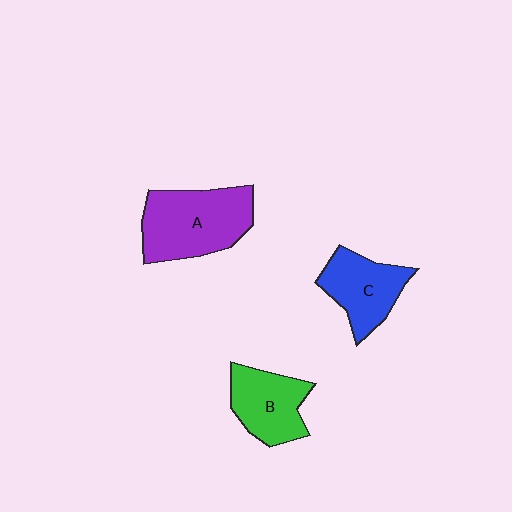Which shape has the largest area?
Shape A (purple).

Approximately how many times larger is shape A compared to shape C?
Approximately 1.4 times.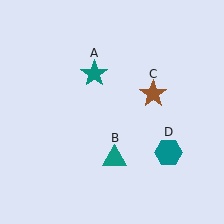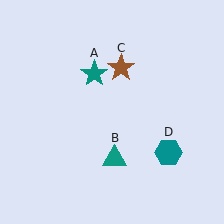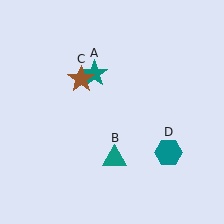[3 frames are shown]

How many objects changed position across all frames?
1 object changed position: brown star (object C).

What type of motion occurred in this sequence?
The brown star (object C) rotated counterclockwise around the center of the scene.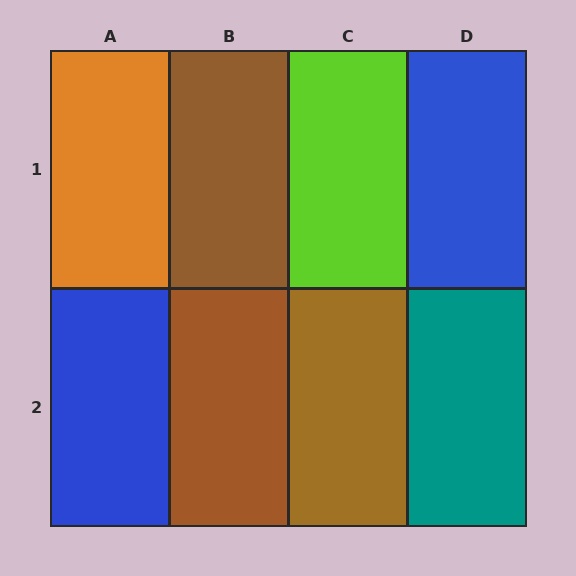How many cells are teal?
1 cell is teal.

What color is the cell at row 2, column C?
Brown.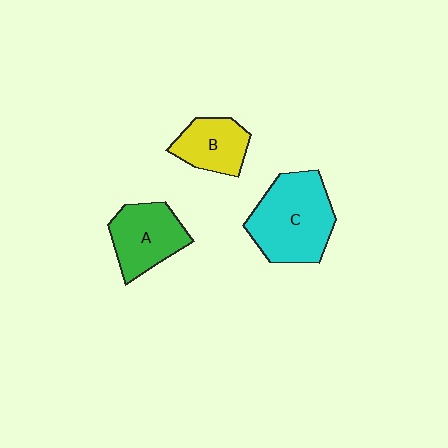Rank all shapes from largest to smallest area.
From largest to smallest: C (cyan), A (green), B (yellow).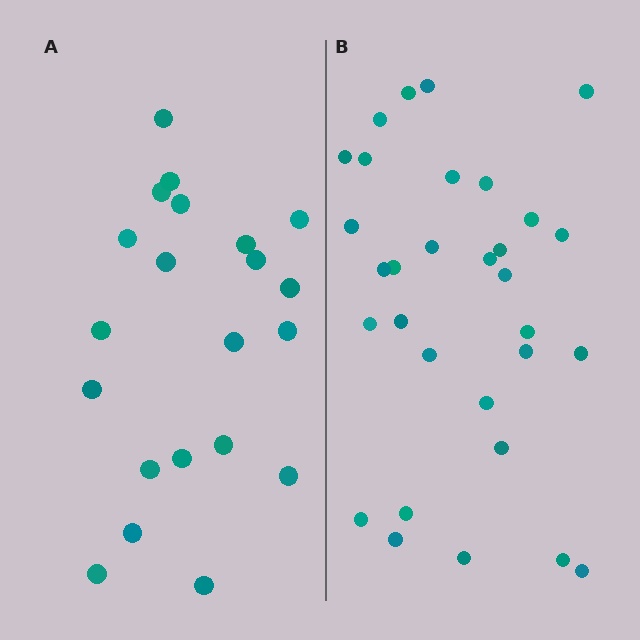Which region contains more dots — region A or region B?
Region B (the right region) has more dots.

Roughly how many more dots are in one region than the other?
Region B has roughly 10 or so more dots than region A.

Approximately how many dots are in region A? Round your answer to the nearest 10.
About 20 dots. (The exact count is 21, which rounds to 20.)